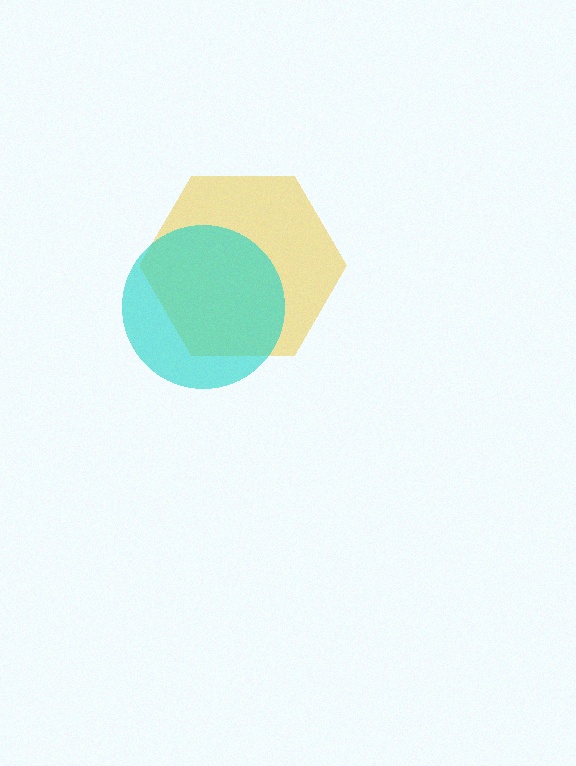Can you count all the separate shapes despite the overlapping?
Yes, there are 2 separate shapes.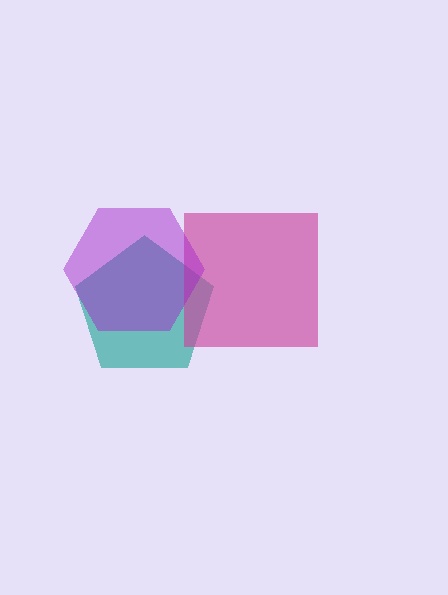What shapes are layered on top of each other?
The layered shapes are: a teal pentagon, a magenta square, a purple hexagon.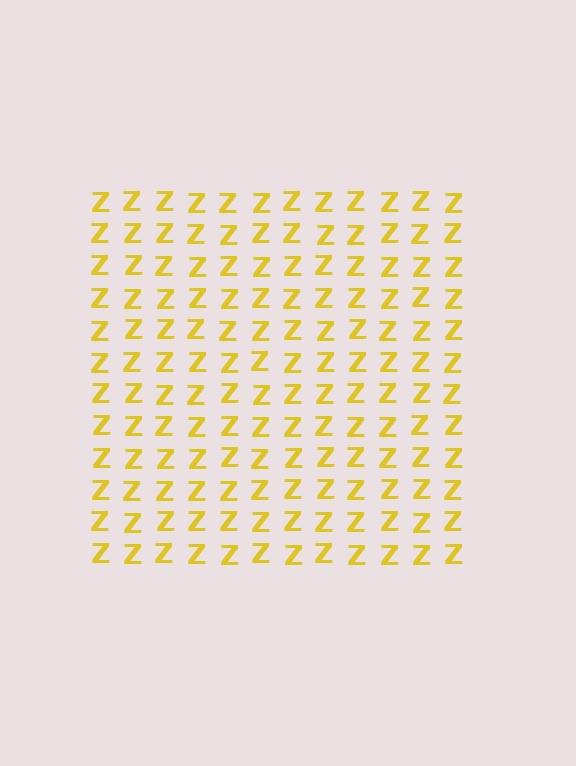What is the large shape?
The large shape is a square.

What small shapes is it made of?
It is made of small letter Z's.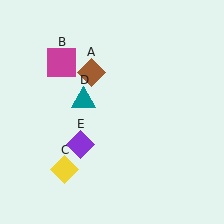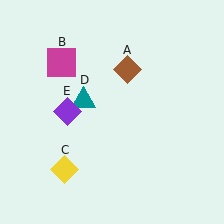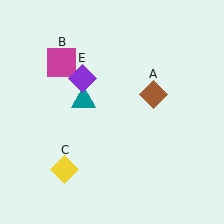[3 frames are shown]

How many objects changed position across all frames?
2 objects changed position: brown diamond (object A), purple diamond (object E).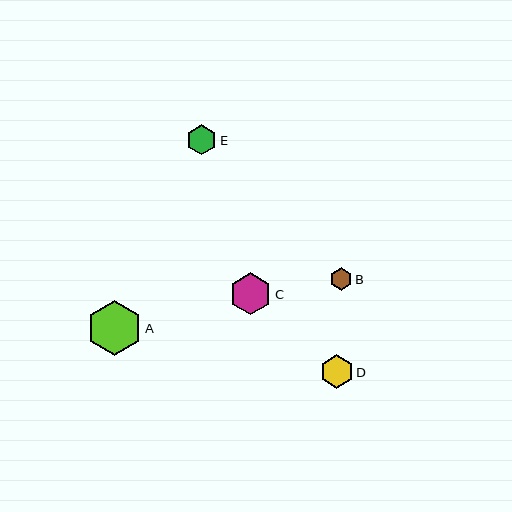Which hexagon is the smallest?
Hexagon B is the smallest with a size of approximately 23 pixels.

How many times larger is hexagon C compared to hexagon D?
Hexagon C is approximately 1.2 times the size of hexagon D.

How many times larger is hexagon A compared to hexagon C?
Hexagon A is approximately 1.3 times the size of hexagon C.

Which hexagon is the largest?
Hexagon A is the largest with a size of approximately 55 pixels.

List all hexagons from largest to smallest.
From largest to smallest: A, C, D, E, B.